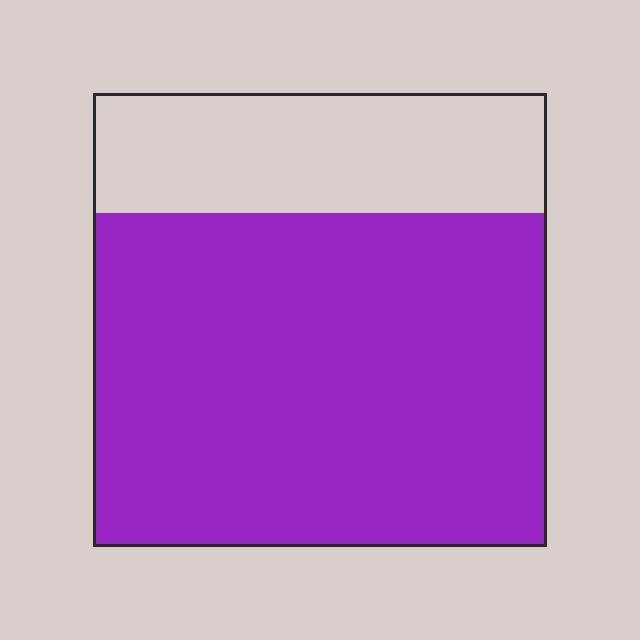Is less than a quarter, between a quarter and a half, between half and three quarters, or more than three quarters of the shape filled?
Between half and three quarters.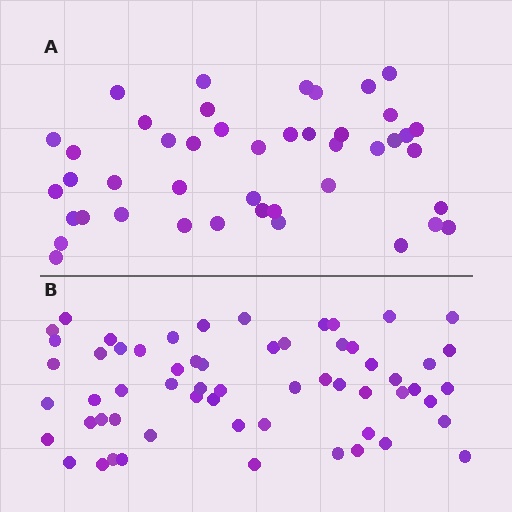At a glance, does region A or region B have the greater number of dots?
Region B (the bottom region) has more dots.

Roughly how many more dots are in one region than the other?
Region B has approximately 15 more dots than region A.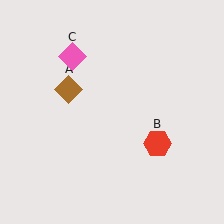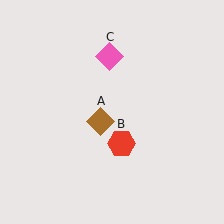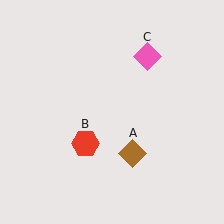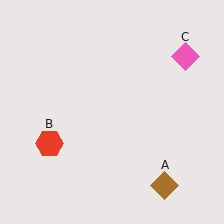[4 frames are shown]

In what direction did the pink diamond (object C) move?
The pink diamond (object C) moved right.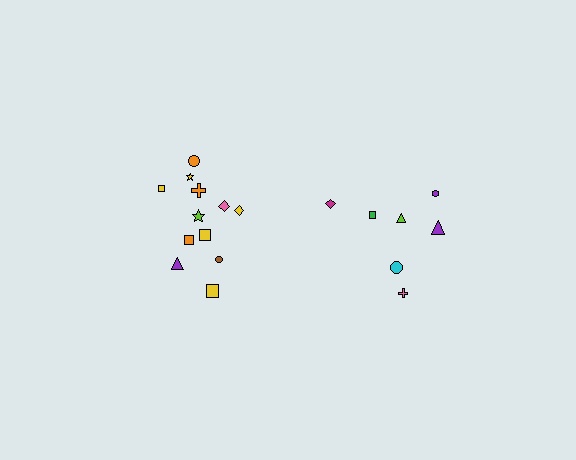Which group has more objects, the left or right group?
The left group.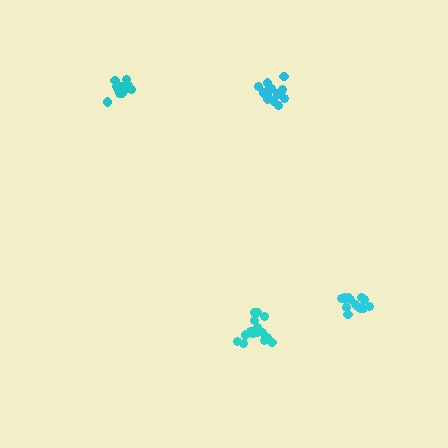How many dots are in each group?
Group 1: 17 dots, Group 2: 13 dots, Group 3: 14 dots, Group 4: 16 dots (60 total).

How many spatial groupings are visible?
There are 4 spatial groupings.